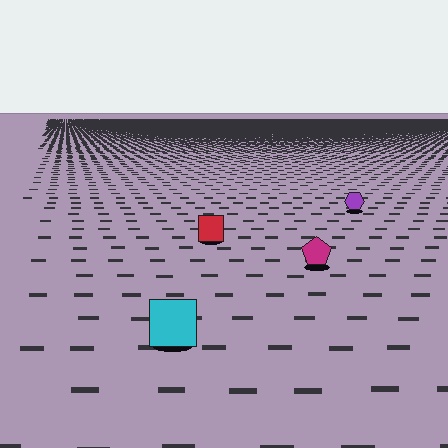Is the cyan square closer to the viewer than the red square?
Yes. The cyan square is closer — you can tell from the texture gradient: the ground texture is coarser near it.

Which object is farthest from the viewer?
The purple hexagon is farthest from the viewer. It appears smaller and the ground texture around it is denser.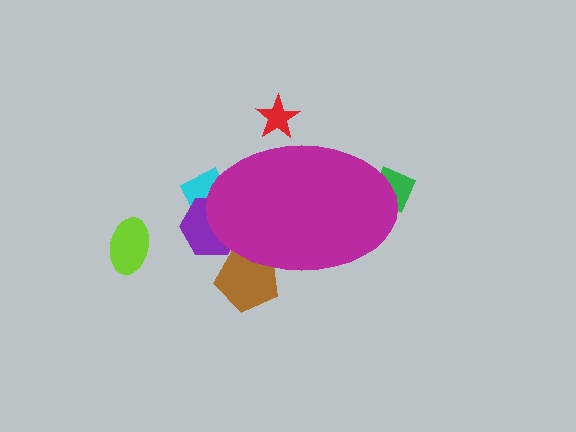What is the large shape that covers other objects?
A magenta ellipse.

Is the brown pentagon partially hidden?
Yes, the brown pentagon is partially hidden behind the magenta ellipse.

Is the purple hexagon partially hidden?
Yes, the purple hexagon is partially hidden behind the magenta ellipse.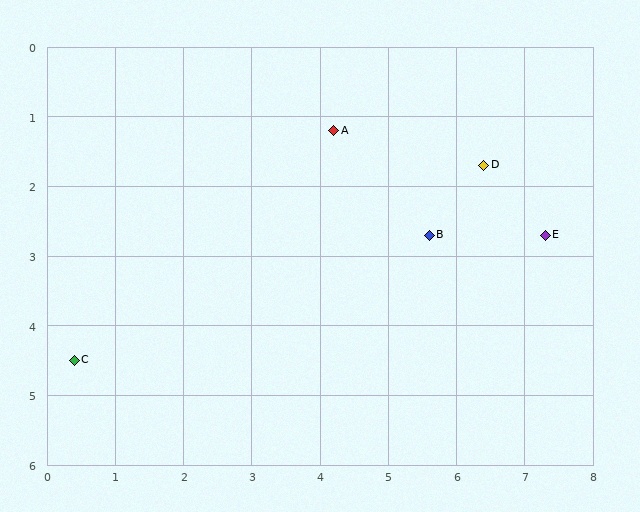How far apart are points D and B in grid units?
Points D and B are about 1.3 grid units apart.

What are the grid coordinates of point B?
Point B is at approximately (5.6, 2.7).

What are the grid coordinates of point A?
Point A is at approximately (4.2, 1.2).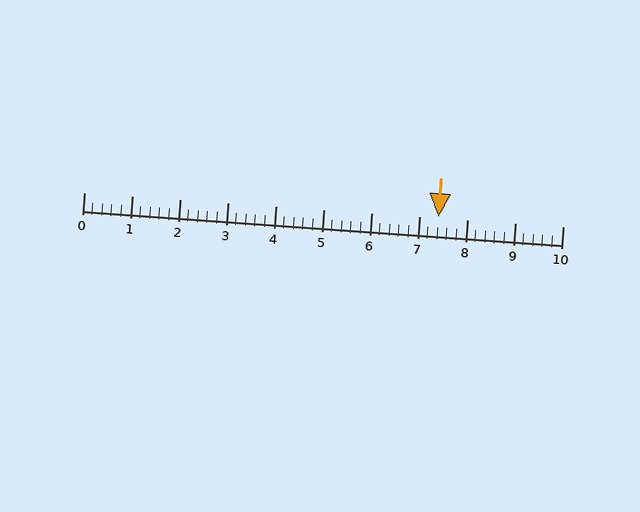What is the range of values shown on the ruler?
The ruler shows values from 0 to 10.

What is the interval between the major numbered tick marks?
The major tick marks are spaced 1 units apart.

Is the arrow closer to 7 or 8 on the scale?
The arrow is closer to 7.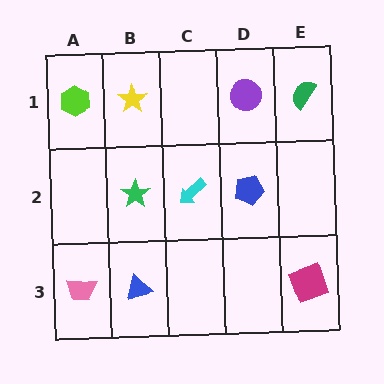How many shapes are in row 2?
3 shapes.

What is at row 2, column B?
A green star.